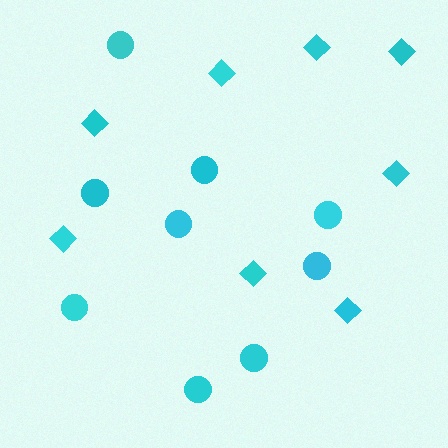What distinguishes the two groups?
There are 2 groups: one group of diamonds (8) and one group of circles (9).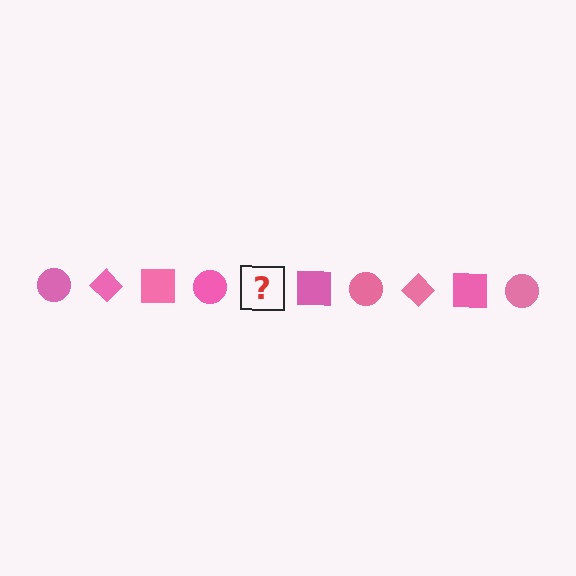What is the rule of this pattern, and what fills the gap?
The rule is that the pattern cycles through circle, diamond, square shapes in pink. The gap should be filled with a pink diamond.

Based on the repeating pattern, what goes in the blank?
The blank should be a pink diamond.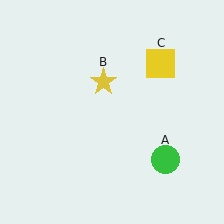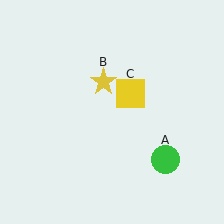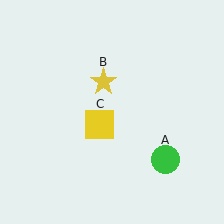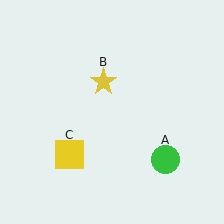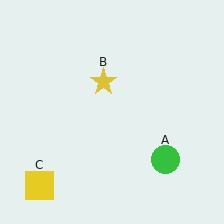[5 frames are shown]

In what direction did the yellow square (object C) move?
The yellow square (object C) moved down and to the left.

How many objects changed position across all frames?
1 object changed position: yellow square (object C).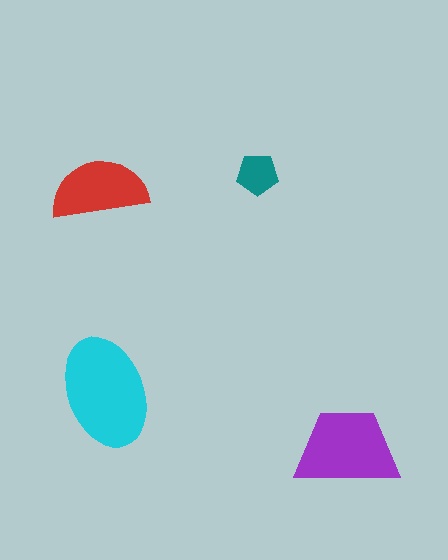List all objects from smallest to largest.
The teal pentagon, the red semicircle, the purple trapezoid, the cyan ellipse.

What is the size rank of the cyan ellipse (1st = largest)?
1st.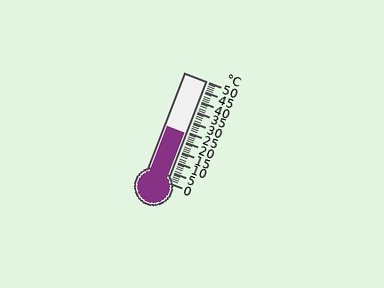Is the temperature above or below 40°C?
The temperature is below 40°C.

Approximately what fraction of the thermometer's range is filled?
The thermometer is filled to approximately 50% of its range.